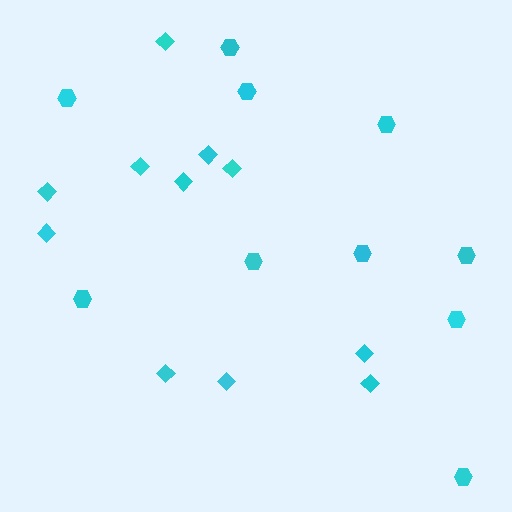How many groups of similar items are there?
There are 2 groups: one group of hexagons (10) and one group of diamonds (11).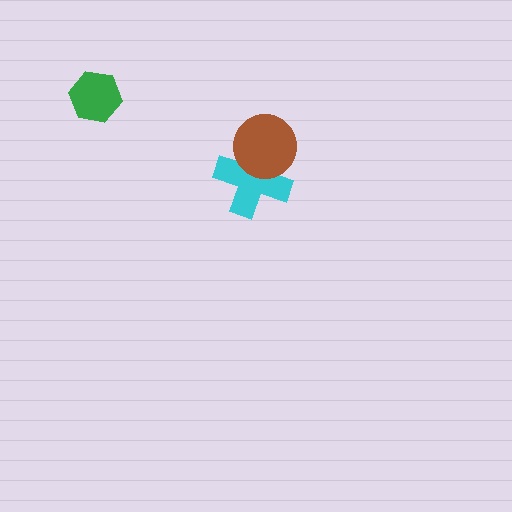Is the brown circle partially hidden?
No, no other shape covers it.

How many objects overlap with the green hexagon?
0 objects overlap with the green hexagon.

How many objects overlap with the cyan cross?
1 object overlaps with the cyan cross.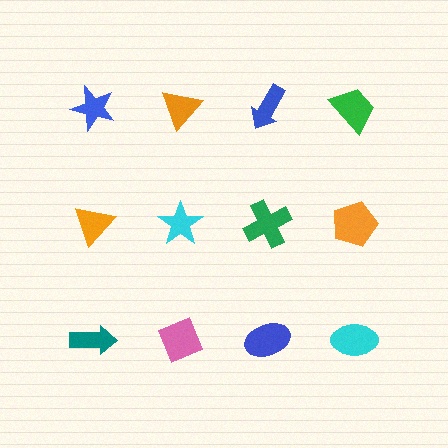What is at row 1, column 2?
An orange triangle.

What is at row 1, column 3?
A blue arrow.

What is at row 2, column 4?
An orange pentagon.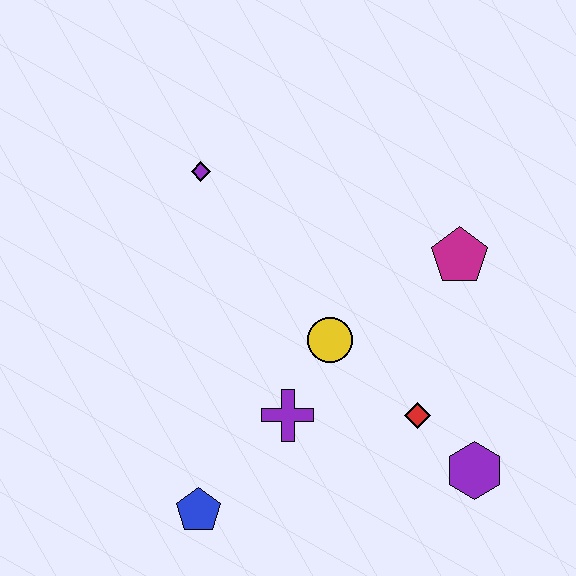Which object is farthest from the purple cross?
The purple diamond is farthest from the purple cross.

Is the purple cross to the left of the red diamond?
Yes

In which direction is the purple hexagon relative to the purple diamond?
The purple hexagon is below the purple diamond.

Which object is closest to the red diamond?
The purple hexagon is closest to the red diamond.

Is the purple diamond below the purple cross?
No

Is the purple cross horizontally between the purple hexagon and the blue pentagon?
Yes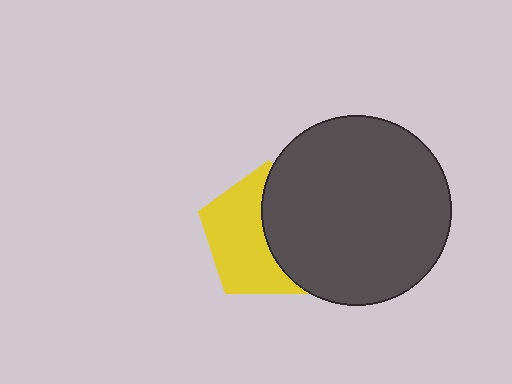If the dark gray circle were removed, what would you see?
You would see the complete yellow pentagon.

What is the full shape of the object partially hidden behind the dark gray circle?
The partially hidden object is a yellow pentagon.